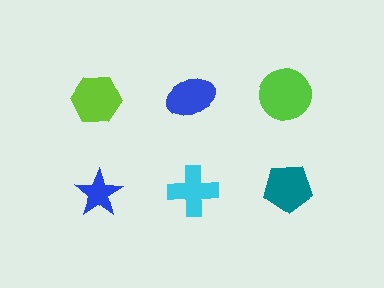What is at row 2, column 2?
A cyan cross.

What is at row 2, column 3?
A teal pentagon.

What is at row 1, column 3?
A lime circle.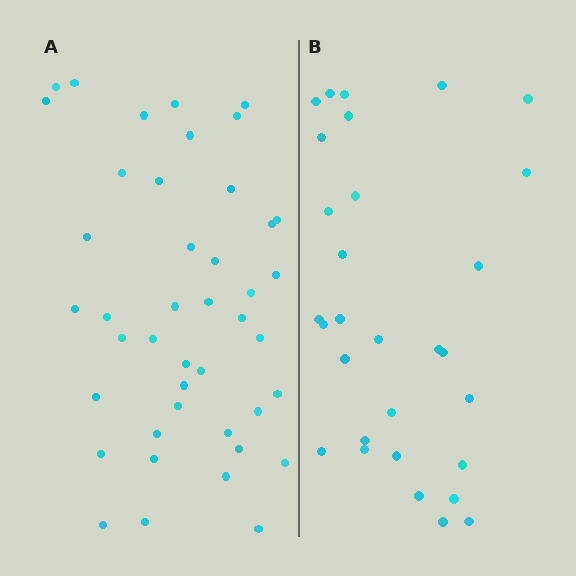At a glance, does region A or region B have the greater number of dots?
Region A (the left region) has more dots.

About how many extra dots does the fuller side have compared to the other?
Region A has approximately 15 more dots than region B.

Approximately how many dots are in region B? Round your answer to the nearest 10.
About 30 dots.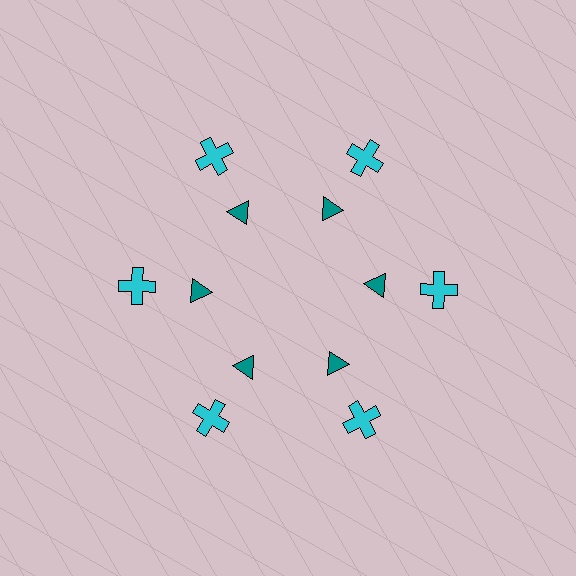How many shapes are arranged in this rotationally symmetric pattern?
There are 12 shapes, arranged in 6 groups of 2.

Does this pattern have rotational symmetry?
Yes, this pattern has 6-fold rotational symmetry. It looks the same after rotating 60 degrees around the center.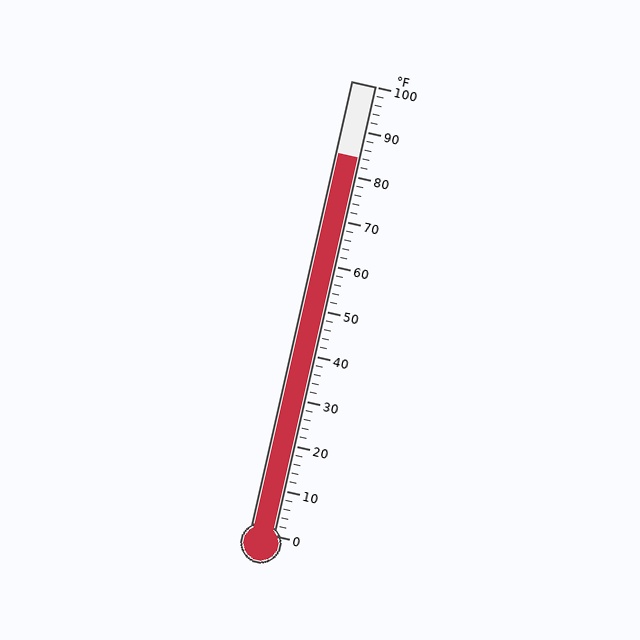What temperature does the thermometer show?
The thermometer shows approximately 84°F.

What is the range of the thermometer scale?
The thermometer scale ranges from 0°F to 100°F.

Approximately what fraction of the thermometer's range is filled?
The thermometer is filled to approximately 85% of its range.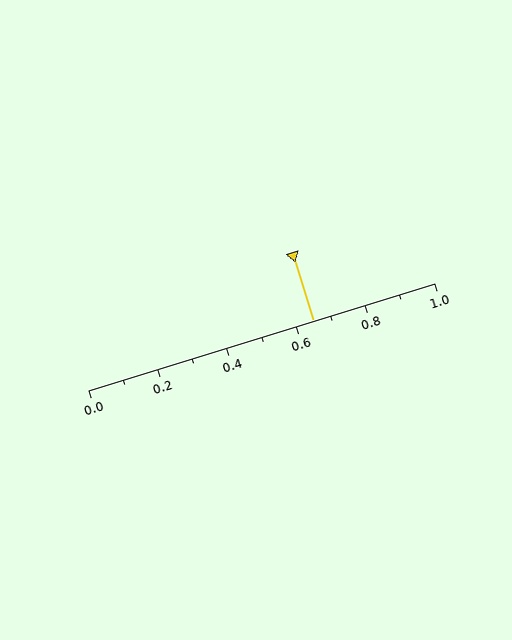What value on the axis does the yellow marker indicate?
The marker indicates approximately 0.65.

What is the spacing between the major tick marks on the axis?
The major ticks are spaced 0.2 apart.